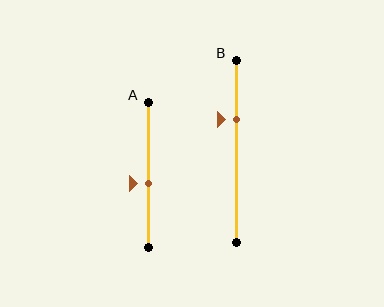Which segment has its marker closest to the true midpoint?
Segment A has its marker closest to the true midpoint.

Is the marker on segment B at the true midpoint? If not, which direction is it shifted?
No, the marker on segment B is shifted upward by about 18% of the segment length.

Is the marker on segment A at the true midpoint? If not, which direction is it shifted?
No, the marker on segment A is shifted downward by about 6% of the segment length.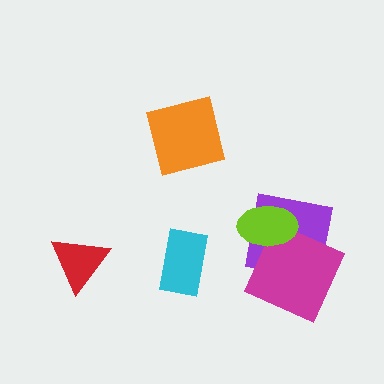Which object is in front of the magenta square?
The lime ellipse is in front of the magenta square.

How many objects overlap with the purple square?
2 objects overlap with the purple square.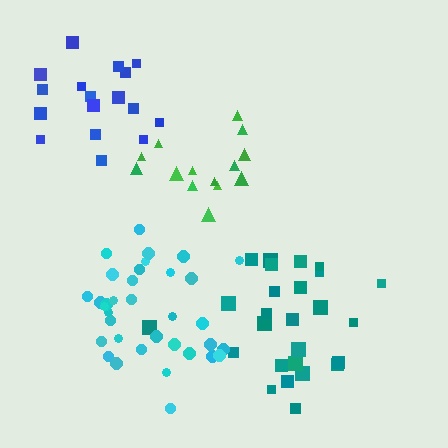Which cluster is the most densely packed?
Cyan.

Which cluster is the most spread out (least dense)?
Blue.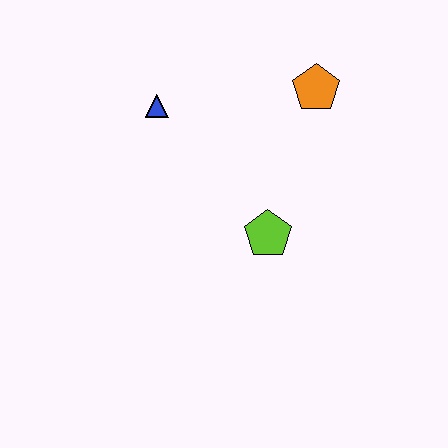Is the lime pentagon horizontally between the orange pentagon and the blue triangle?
Yes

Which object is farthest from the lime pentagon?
The blue triangle is farthest from the lime pentagon.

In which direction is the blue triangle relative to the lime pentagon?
The blue triangle is above the lime pentagon.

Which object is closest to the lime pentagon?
The orange pentagon is closest to the lime pentagon.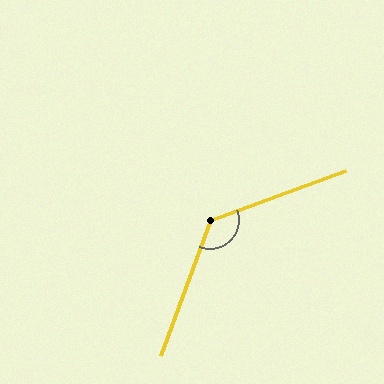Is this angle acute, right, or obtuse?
It is obtuse.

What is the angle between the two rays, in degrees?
Approximately 130 degrees.